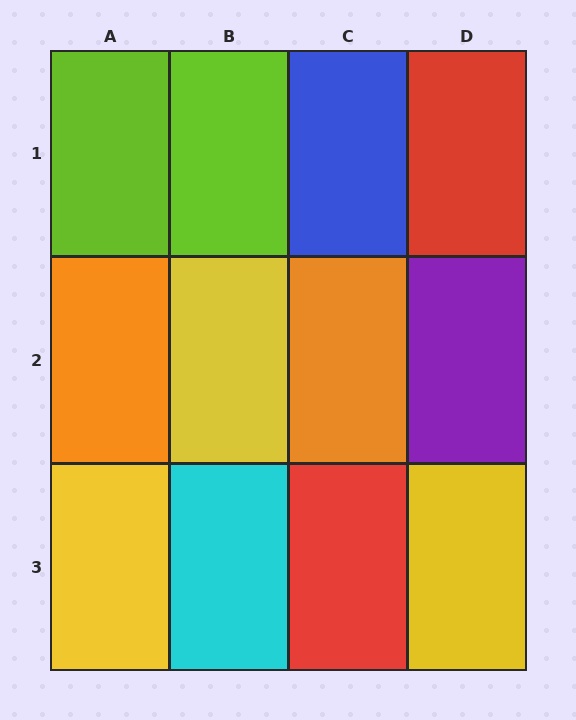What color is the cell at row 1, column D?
Red.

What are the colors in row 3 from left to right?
Yellow, cyan, red, yellow.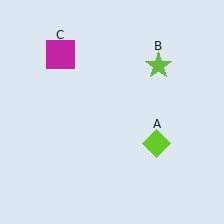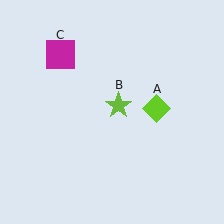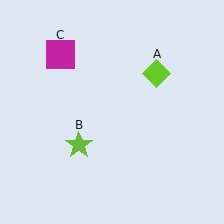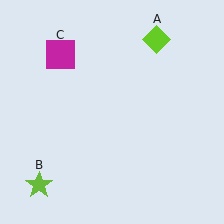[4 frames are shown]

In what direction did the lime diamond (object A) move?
The lime diamond (object A) moved up.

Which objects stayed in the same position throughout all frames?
Magenta square (object C) remained stationary.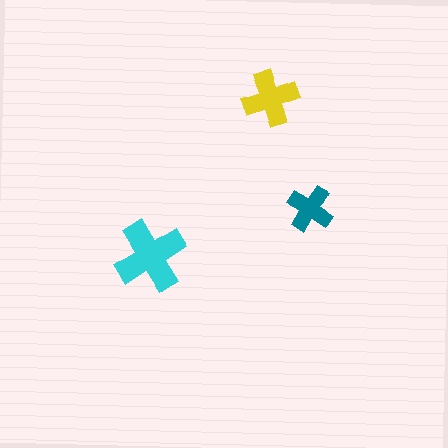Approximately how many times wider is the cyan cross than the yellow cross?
About 1.5 times wider.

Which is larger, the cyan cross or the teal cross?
The cyan one.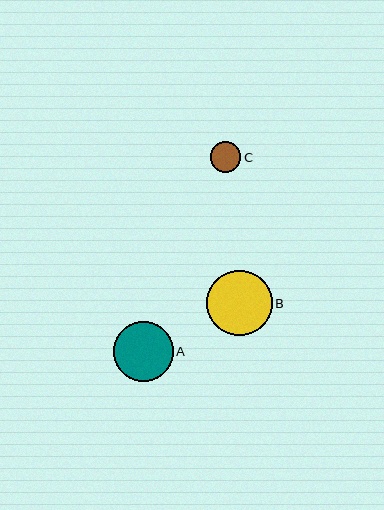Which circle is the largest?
Circle B is the largest with a size of approximately 65 pixels.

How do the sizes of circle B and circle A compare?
Circle B and circle A are approximately the same size.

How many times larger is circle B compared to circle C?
Circle B is approximately 2.1 times the size of circle C.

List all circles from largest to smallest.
From largest to smallest: B, A, C.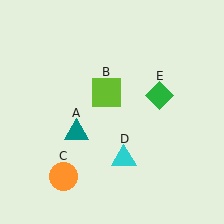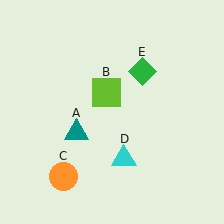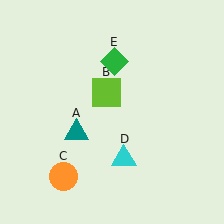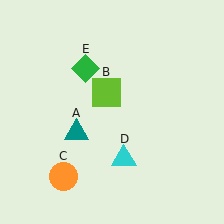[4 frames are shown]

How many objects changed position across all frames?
1 object changed position: green diamond (object E).